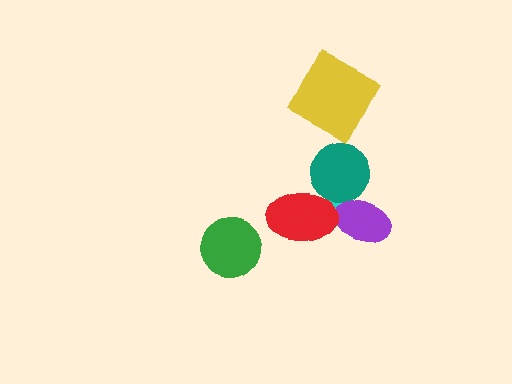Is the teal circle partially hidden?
Yes, it is partially covered by another shape.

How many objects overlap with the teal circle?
2 objects overlap with the teal circle.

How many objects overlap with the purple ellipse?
1 object overlaps with the purple ellipse.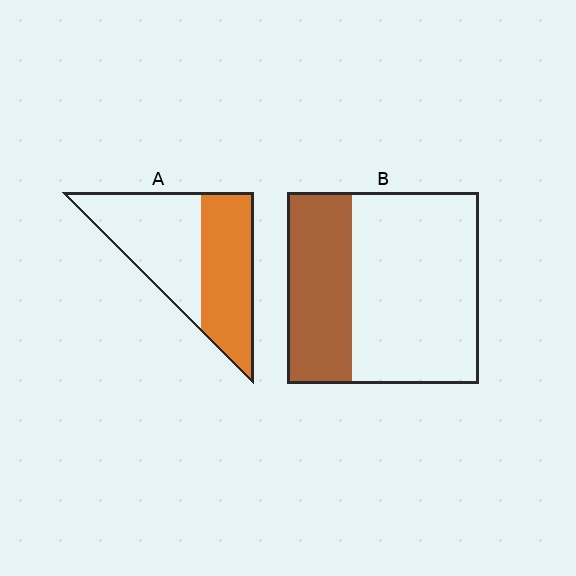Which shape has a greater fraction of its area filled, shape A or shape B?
Shape A.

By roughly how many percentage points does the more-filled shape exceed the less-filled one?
By roughly 15 percentage points (A over B).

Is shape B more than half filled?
No.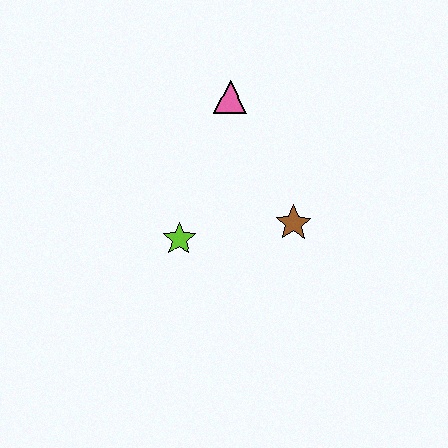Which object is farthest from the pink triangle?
The lime star is farthest from the pink triangle.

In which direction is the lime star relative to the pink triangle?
The lime star is below the pink triangle.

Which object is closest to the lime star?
The brown star is closest to the lime star.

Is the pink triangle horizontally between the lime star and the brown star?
Yes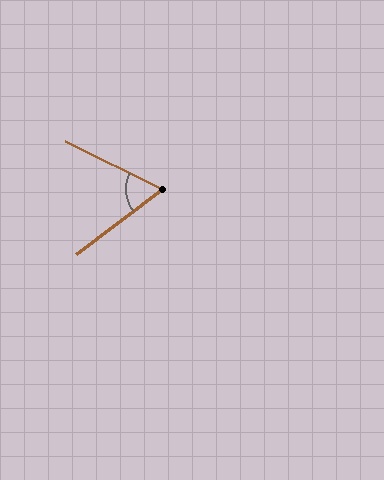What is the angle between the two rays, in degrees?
Approximately 63 degrees.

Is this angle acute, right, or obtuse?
It is acute.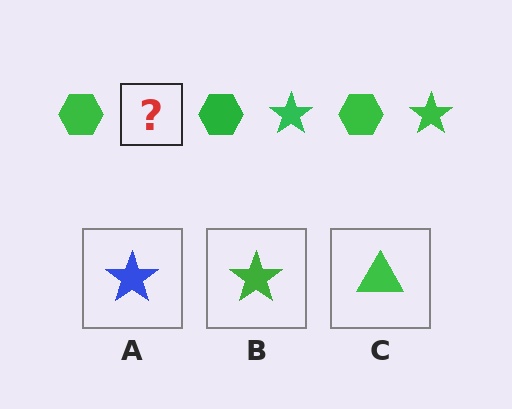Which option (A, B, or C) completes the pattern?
B.